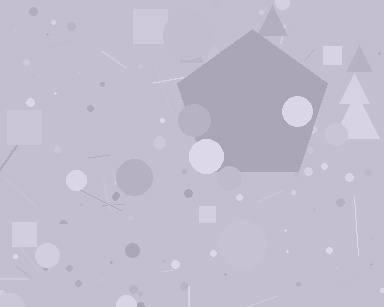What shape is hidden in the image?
A pentagon is hidden in the image.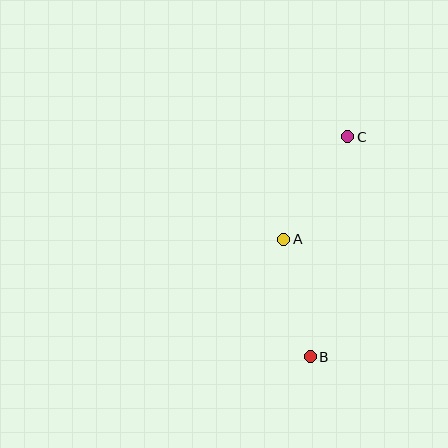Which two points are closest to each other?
Points A and B are closest to each other.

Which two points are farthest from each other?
Points B and C are farthest from each other.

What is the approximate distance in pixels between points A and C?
The distance between A and C is approximately 121 pixels.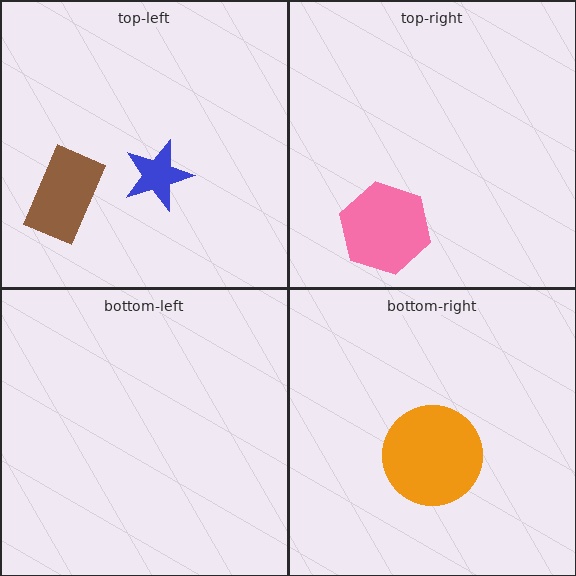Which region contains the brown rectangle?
The top-left region.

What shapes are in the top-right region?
The pink hexagon.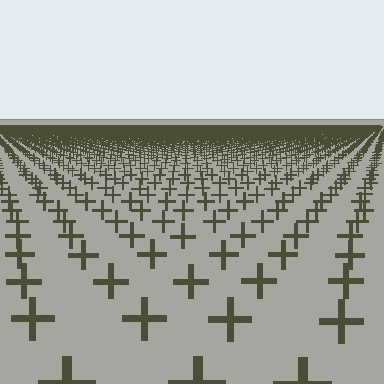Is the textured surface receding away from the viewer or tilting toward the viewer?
The surface is receding away from the viewer. Texture elements get smaller and denser toward the top.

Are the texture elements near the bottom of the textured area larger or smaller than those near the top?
Larger. Near the bottom, elements are closer to the viewer and appear at a bigger on-screen size.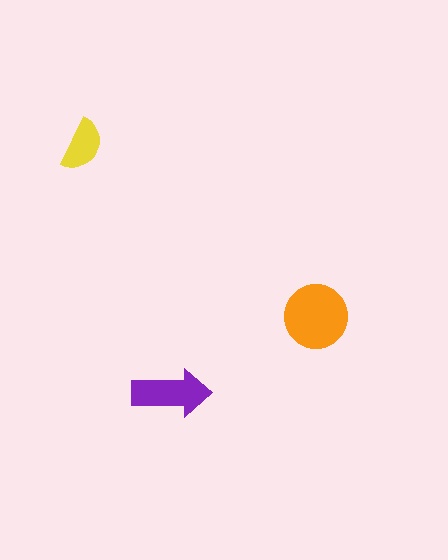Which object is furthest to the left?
The yellow semicircle is leftmost.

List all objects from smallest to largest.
The yellow semicircle, the purple arrow, the orange circle.